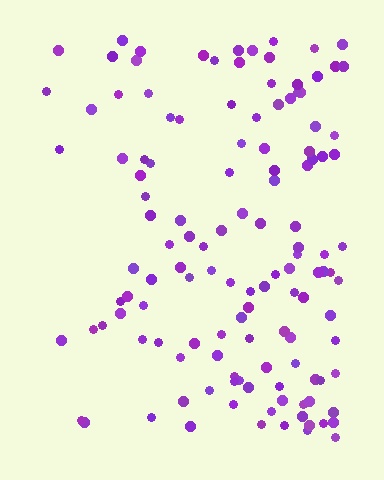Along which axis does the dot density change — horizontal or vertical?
Horizontal.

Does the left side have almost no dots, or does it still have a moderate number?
Still a moderate number, just noticeably fewer than the right.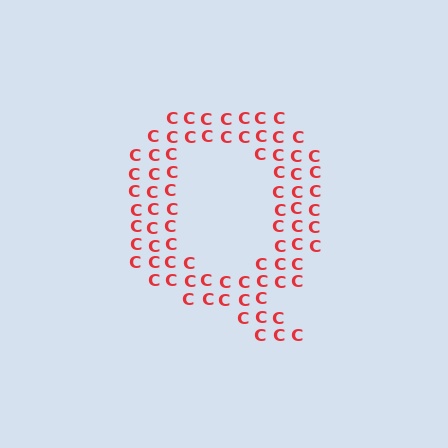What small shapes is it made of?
It is made of small letter C's.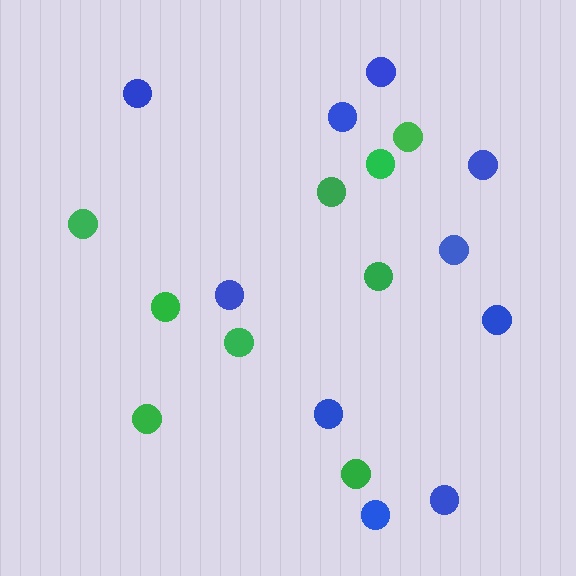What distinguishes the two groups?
There are 2 groups: one group of green circles (9) and one group of blue circles (10).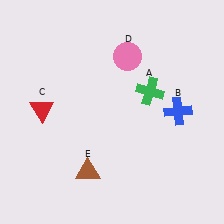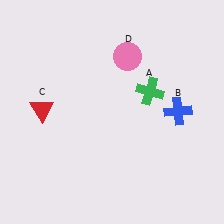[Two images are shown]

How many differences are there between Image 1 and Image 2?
There is 1 difference between the two images.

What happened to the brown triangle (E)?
The brown triangle (E) was removed in Image 2. It was in the bottom-left area of Image 1.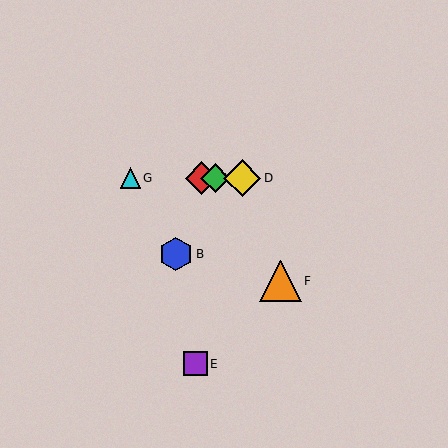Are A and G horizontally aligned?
Yes, both are at y≈178.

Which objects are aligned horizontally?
Objects A, C, D, G are aligned horizontally.